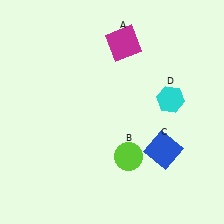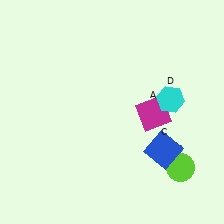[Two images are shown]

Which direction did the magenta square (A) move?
The magenta square (A) moved down.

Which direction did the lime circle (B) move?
The lime circle (B) moved right.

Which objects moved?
The objects that moved are: the magenta square (A), the lime circle (B).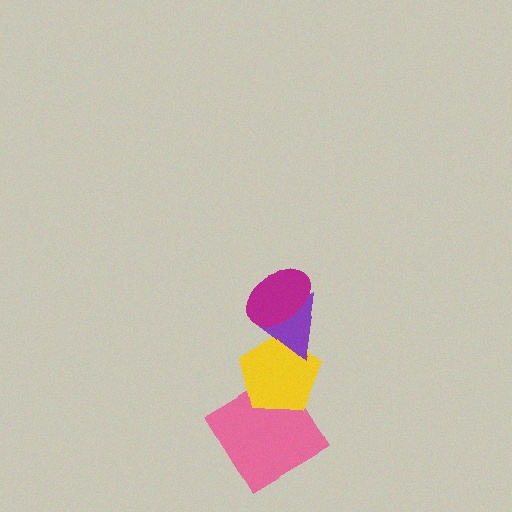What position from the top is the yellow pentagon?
The yellow pentagon is 3rd from the top.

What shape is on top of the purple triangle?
The magenta ellipse is on top of the purple triangle.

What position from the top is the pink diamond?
The pink diamond is 4th from the top.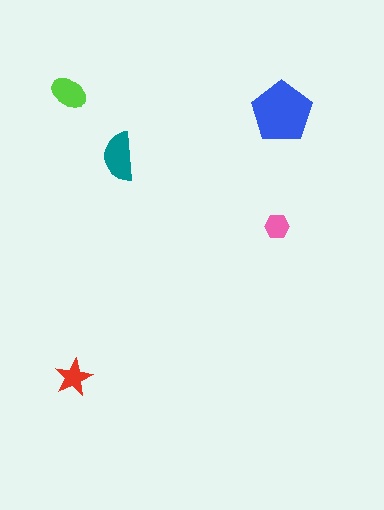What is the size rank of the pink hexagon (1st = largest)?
5th.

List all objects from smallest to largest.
The pink hexagon, the red star, the lime ellipse, the teal semicircle, the blue pentagon.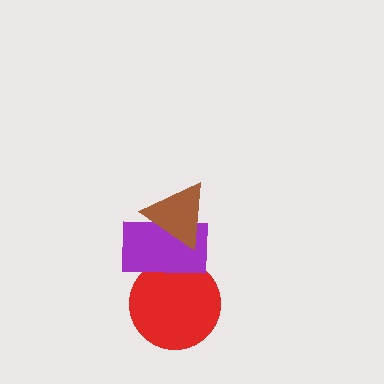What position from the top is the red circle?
The red circle is 3rd from the top.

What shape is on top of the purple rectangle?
The brown triangle is on top of the purple rectangle.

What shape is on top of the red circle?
The purple rectangle is on top of the red circle.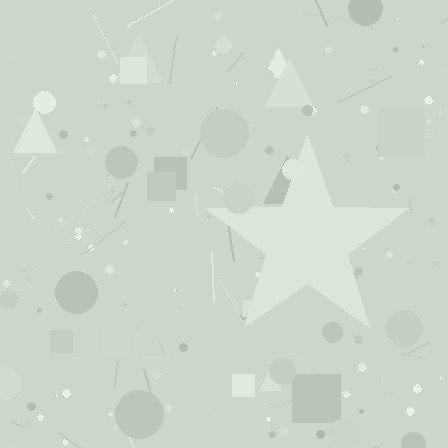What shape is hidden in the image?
A star is hidden in the image.